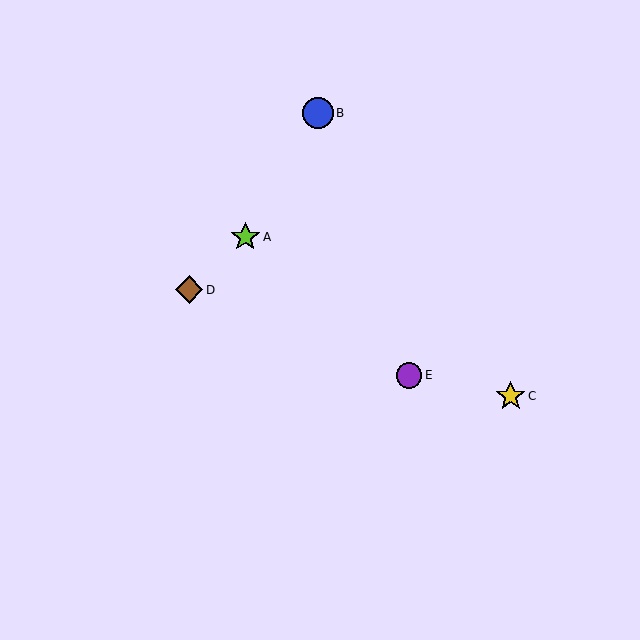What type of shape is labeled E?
Shape E is a purple circle.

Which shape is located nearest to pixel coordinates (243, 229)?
The lime star (labeled A) at (245, 237) is nearest to that location.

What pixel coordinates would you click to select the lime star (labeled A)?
Click at (245, 237) to select the lime star A.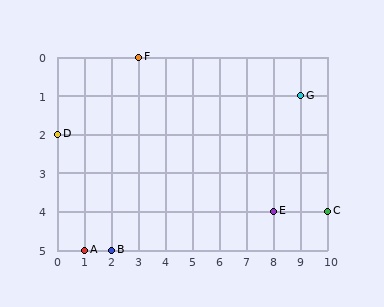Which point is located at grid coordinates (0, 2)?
Point D is at (0, 2).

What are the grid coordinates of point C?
Point C is at grid coordinates (10, 4).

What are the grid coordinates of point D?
Point D is at grid coordinates (0, 2).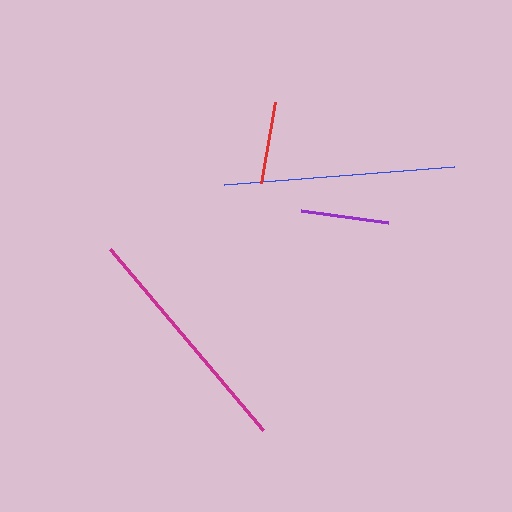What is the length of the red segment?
The red segment is approximately 82 pixels long.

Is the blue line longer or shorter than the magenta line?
The magenta line is longer than the blue line.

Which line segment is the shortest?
The red line is the shortest at approximately 82 pixels.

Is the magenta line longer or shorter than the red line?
The magenta line is longer than the red line.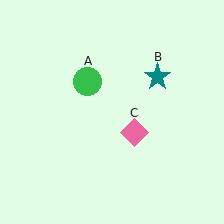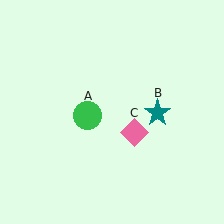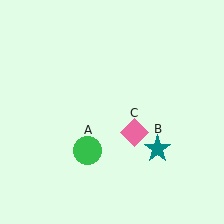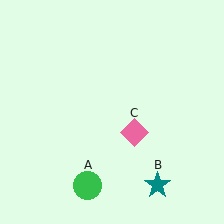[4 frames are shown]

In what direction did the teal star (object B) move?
The teal star (object B) moved down.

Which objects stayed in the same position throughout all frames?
Pink diamond (object C) remained stationary.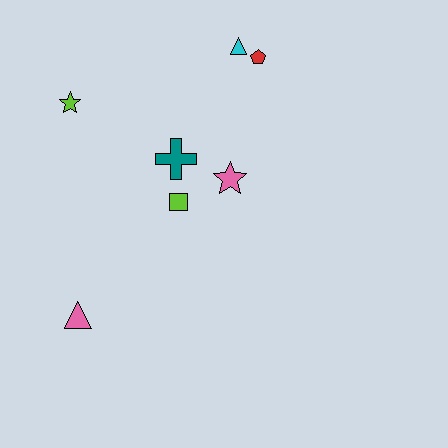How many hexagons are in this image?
There are no hexagons.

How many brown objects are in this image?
There are no brown objects.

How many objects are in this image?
There are 7 objects.